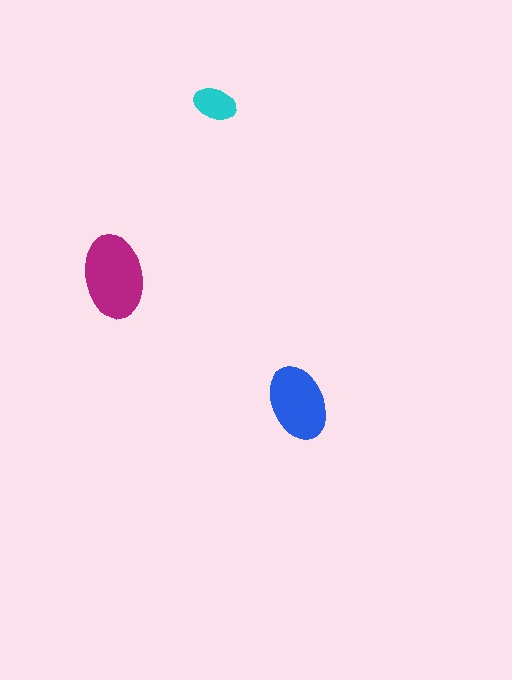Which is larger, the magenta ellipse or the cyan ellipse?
The magenta one.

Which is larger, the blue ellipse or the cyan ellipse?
The blue one.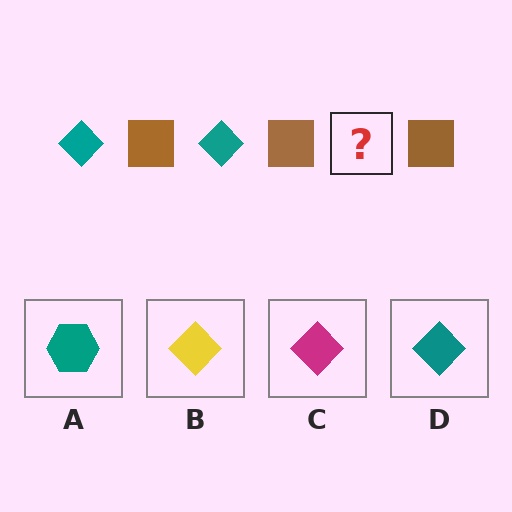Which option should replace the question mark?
Option D.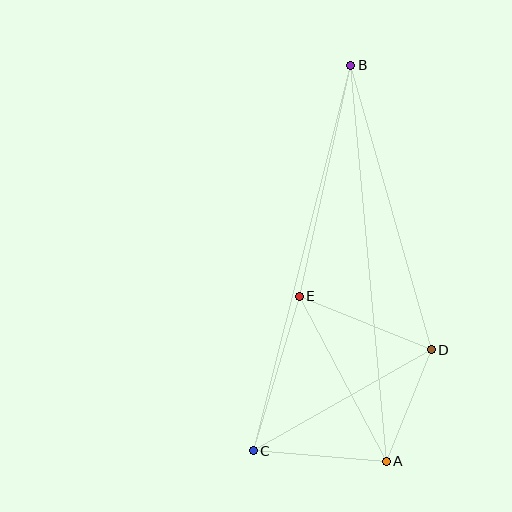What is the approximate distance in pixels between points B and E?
The distance between B and E is approximately 237 pixels.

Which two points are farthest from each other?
Points B and C are farthest from each other.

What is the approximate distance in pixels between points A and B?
The distance between A and B is approximately 398 pixels.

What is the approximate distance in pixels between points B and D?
The distance between B and D is approximately 295 pixels.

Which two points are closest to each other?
Points A and D are closest to each other.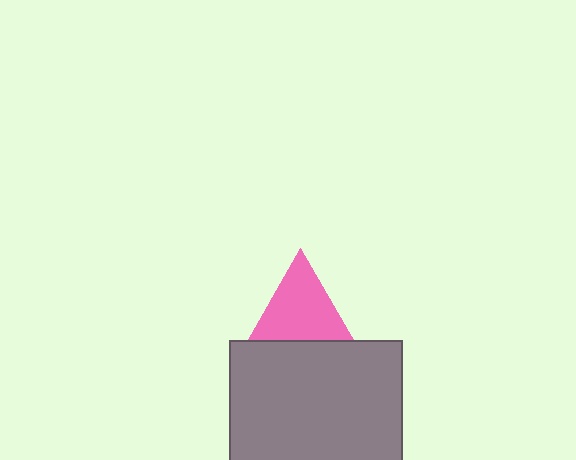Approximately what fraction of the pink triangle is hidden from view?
Roughly 37% of the pink triangle is hidden behind the gray square.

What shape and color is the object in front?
The object in front is a gray square.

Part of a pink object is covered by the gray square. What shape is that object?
It is a triangle.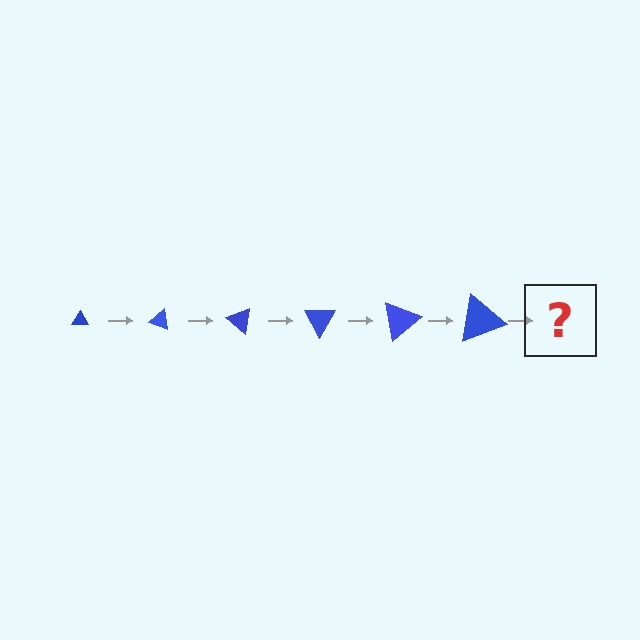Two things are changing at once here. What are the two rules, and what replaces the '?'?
The two rules are that the triangle grows larger each step and it rotates 20 degrees each step. The '?' should be a triangle, larger than the previous one and rotated 120 degrees from the start.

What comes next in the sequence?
The next element should be a triangle, larger than the previous one and rotated 120 degrees from the start.